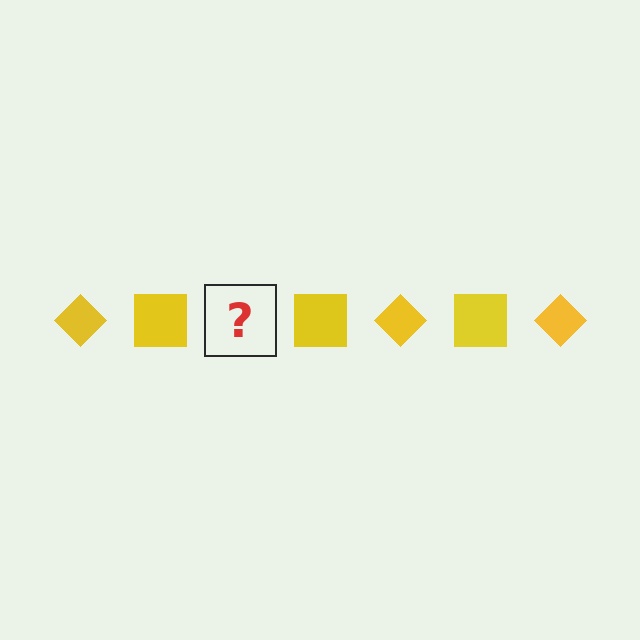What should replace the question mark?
The question mark should be replaced with a yellow diamond.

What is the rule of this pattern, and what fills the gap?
The rule is that the pattern cycles through diamond, square shapes in yellow. The gap should be filled with a yellow diamond.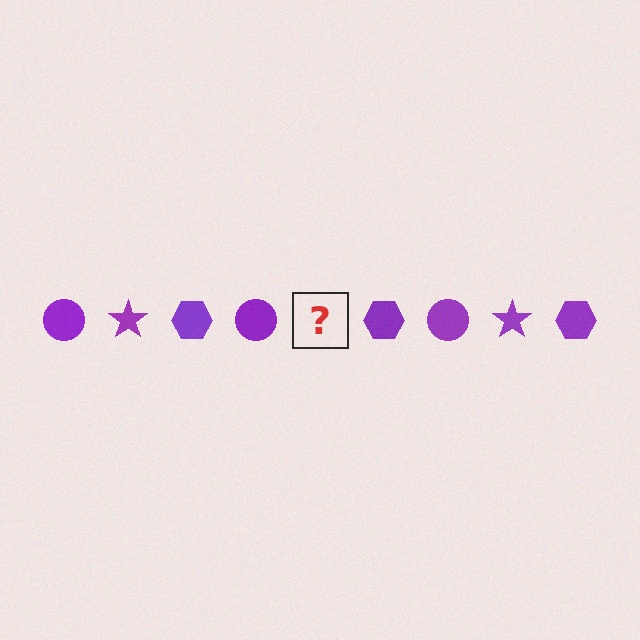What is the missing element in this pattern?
The missing element is a purple star.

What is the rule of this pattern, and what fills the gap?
The rule is that the pattern cycles through circle, star, hexagon shapes in purple. The gap should be filled with a purple star.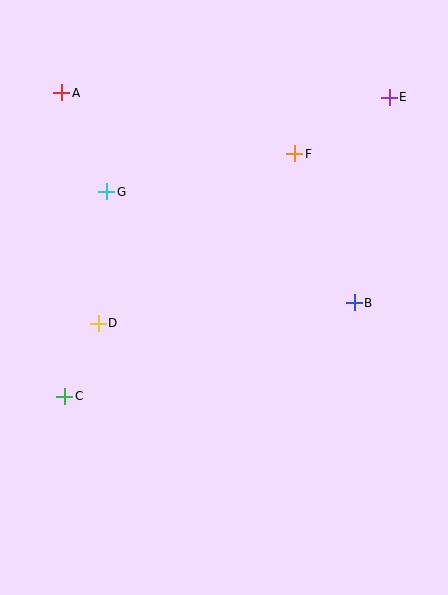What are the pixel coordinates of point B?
Point B is at (354, 303).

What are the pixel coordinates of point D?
Point D is at (98, 323).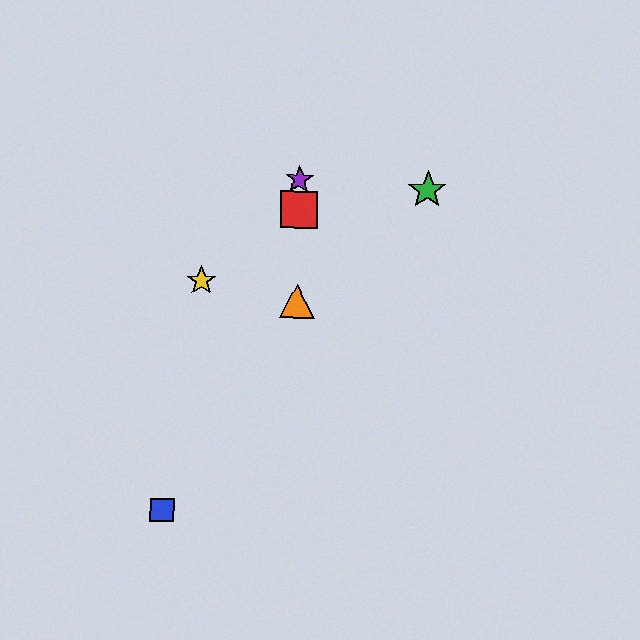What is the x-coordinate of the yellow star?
The yellow star is at x≈201.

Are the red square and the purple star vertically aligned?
Yes, both are at x≈299.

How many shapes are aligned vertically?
3 shapes (the red square, the purple star, the orange triangle) are aligned vertically.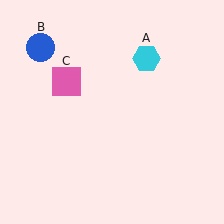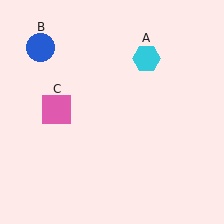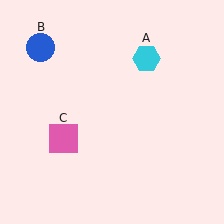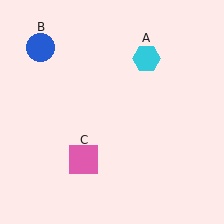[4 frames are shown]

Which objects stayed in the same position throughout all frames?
Cyan hexagon (object A) and blue circle (object B) remained stationary.